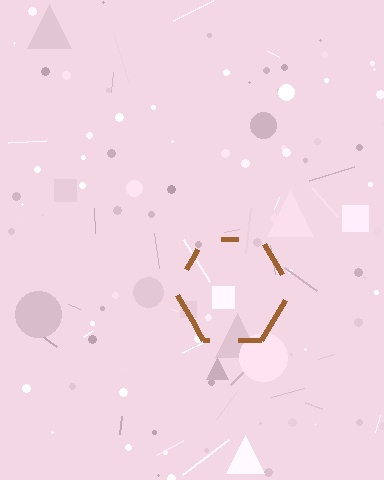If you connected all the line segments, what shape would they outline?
They would outline a hexagon.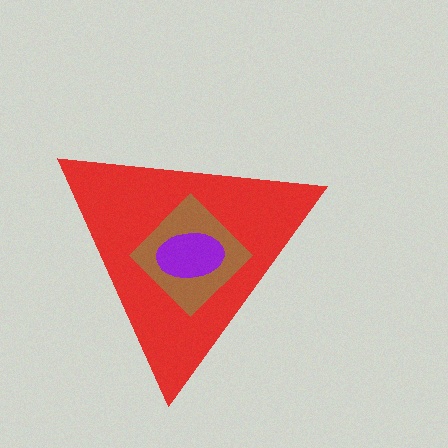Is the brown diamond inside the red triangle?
Yes.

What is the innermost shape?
The purple ellipse.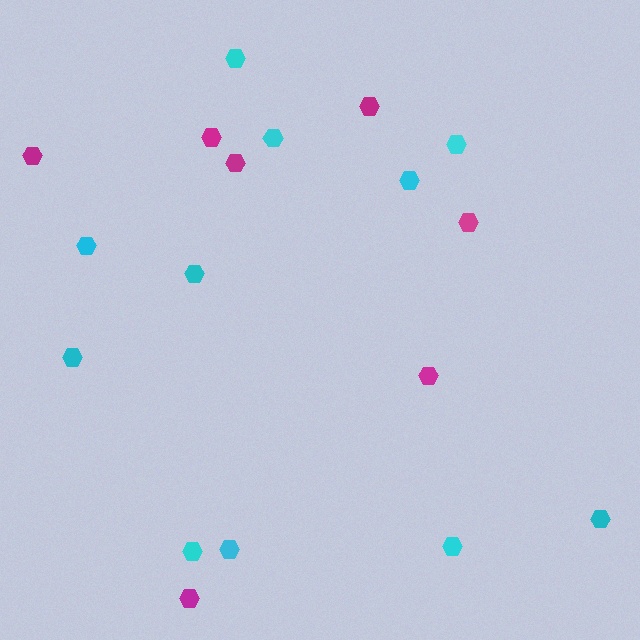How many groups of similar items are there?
There are 2 groups: one group of magenta hexagons (7) and one group of cyan hexagons (11).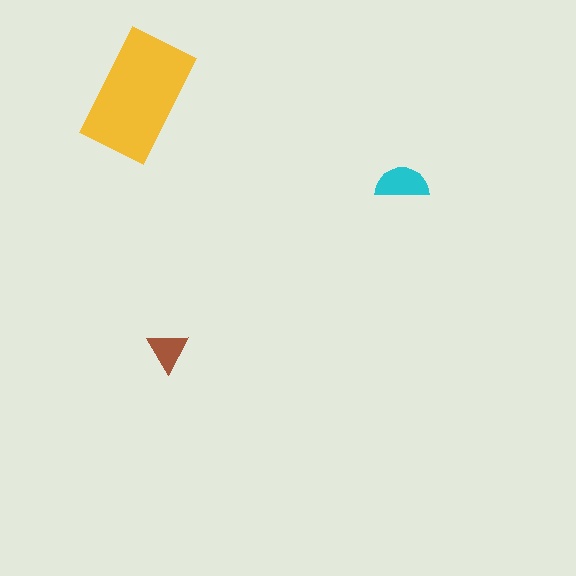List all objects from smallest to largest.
The brown triangle, the cyan semicircle, the yellow rectangle.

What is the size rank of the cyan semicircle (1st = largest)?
2nd.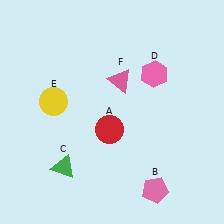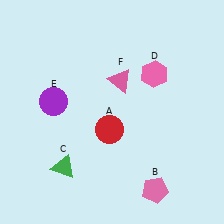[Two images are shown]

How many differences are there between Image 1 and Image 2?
There is 1 difference between the two images.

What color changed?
The circle (E) changed from yellow in Image 1 to purple in Image 2.